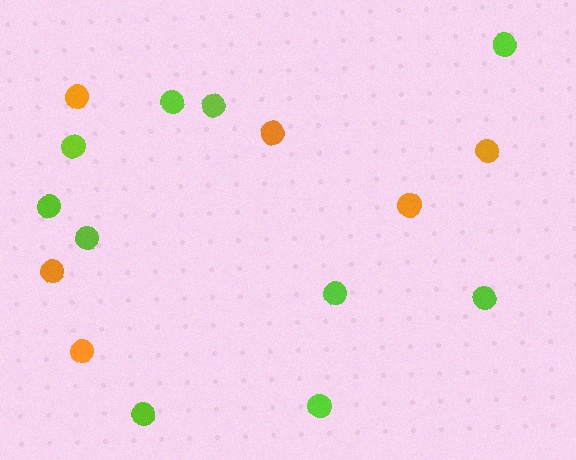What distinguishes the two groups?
There are 2 groups: one group of orange circles (6) and one group of lime circles (10).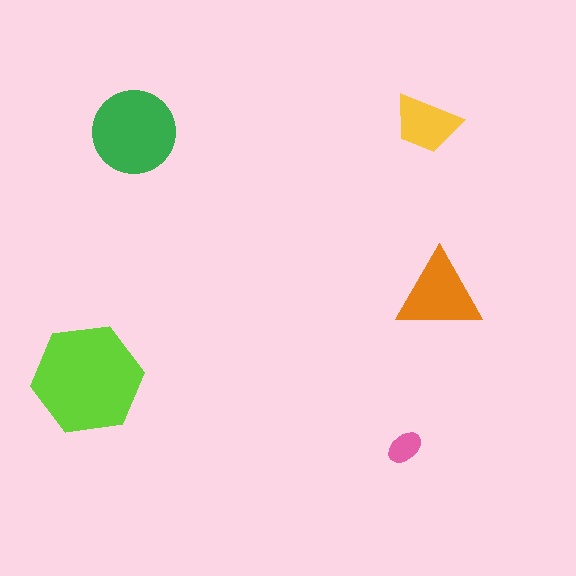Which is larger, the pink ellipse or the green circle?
The green circle.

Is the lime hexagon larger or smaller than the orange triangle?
Larger.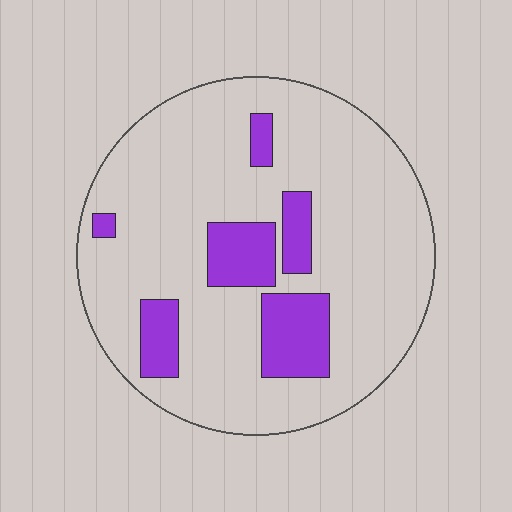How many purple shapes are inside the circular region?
6.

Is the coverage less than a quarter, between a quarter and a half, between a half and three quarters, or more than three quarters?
Less than a quarter.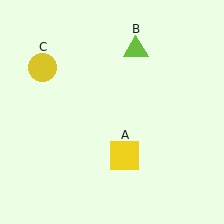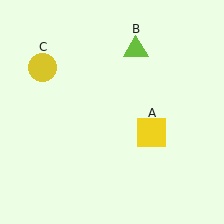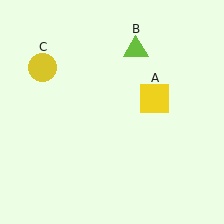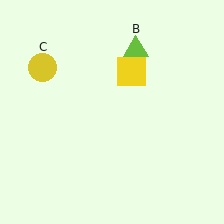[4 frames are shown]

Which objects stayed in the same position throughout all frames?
Lime triangle (object B) and yellow circle (object C) remained stationary.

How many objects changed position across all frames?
1 object changed position: yellow square (object A).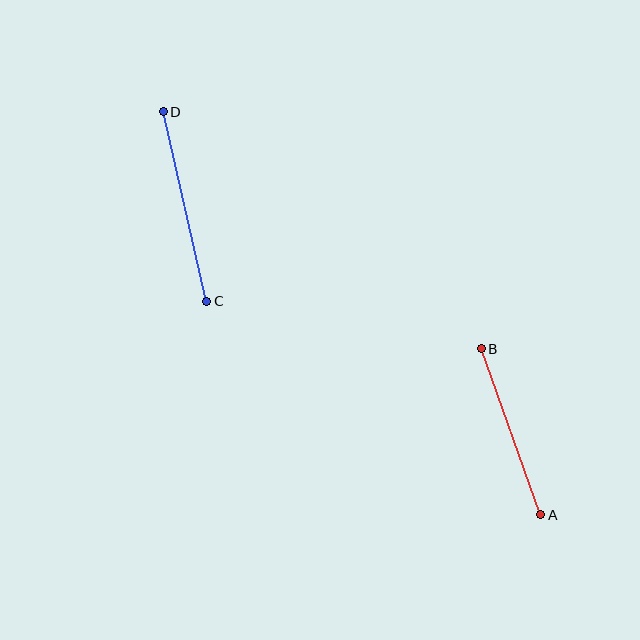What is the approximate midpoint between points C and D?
The midpoint is at approximately (185, 206) pixels.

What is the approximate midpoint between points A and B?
The midpoint is at approximately (511, 432) pixels.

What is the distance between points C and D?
The distance is approximately 195 pixels.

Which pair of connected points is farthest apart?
Points C and D are farthest apart.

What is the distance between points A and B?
The distance is approximately 177 pixels.